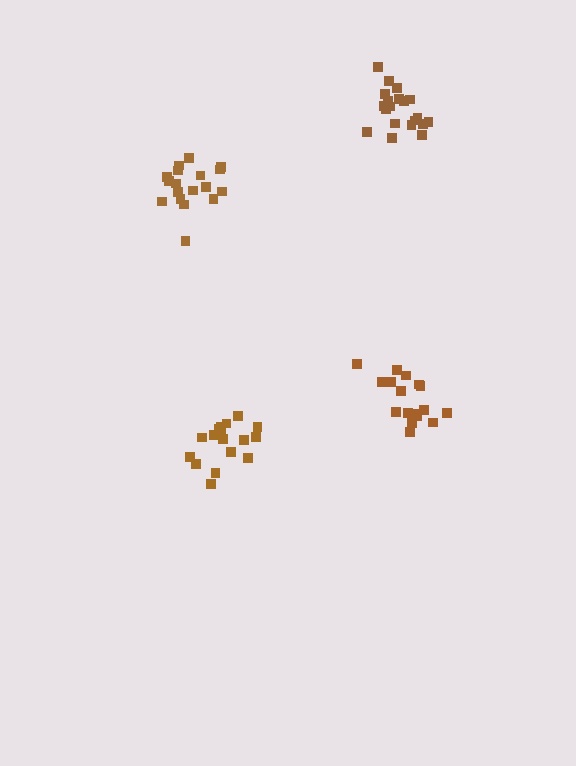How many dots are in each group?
Group 1: 18 dots, Group 2: 18 dots, Group 3: 20 dots, Group 4: 17 dots (73 total).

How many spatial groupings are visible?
There are 4 spatial groupings.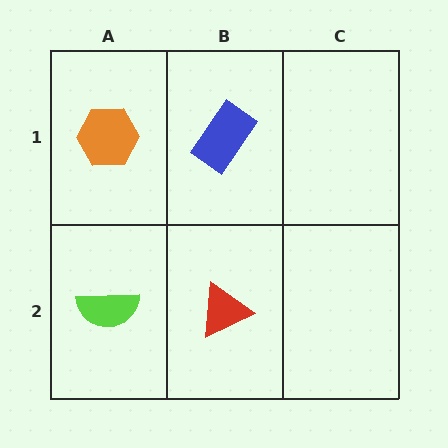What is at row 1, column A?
An orange hexagon.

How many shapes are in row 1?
2 shapes.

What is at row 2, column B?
A red triangle.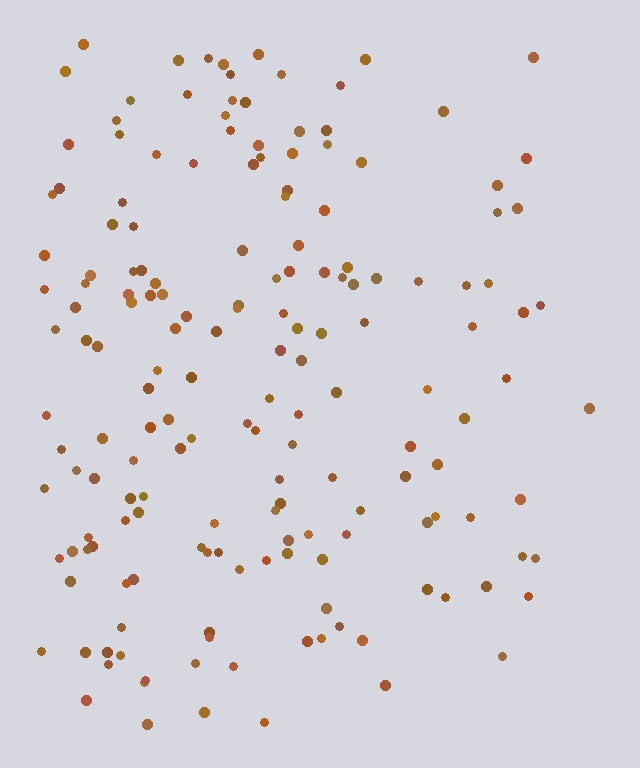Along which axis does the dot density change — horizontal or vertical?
Horizontal.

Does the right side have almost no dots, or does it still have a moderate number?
Still a moderate number, just noticeably fewer than the left.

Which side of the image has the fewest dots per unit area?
The right.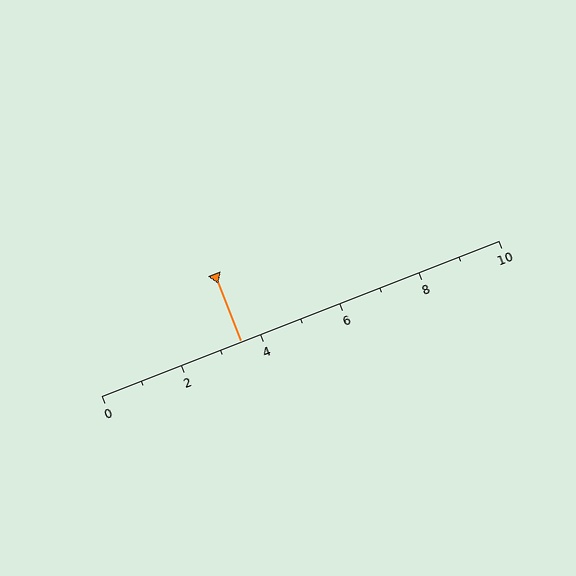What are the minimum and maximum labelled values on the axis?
The axis runs from 0 to 10.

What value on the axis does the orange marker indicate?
The marker indicates approximately 3.5.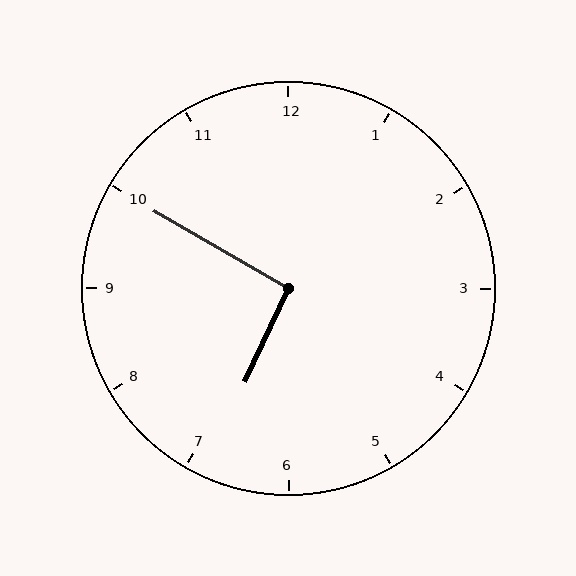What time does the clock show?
6:50.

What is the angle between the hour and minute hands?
Approximately 95 degrees.